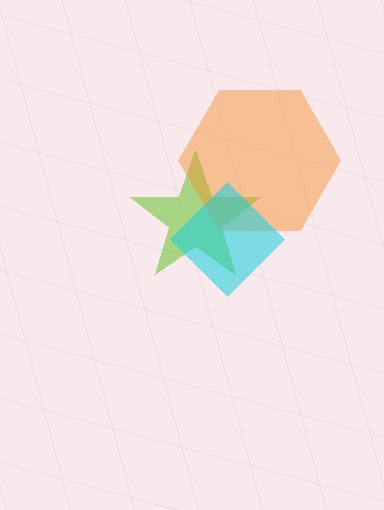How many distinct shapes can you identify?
There are 3 distinct shapes: a lime star, an orange hexagon, a cyan diamond.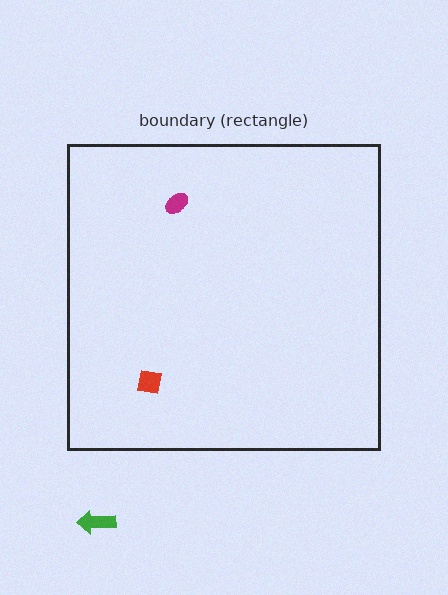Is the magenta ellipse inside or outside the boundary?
Inside.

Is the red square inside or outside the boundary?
Inside.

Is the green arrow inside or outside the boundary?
Outside.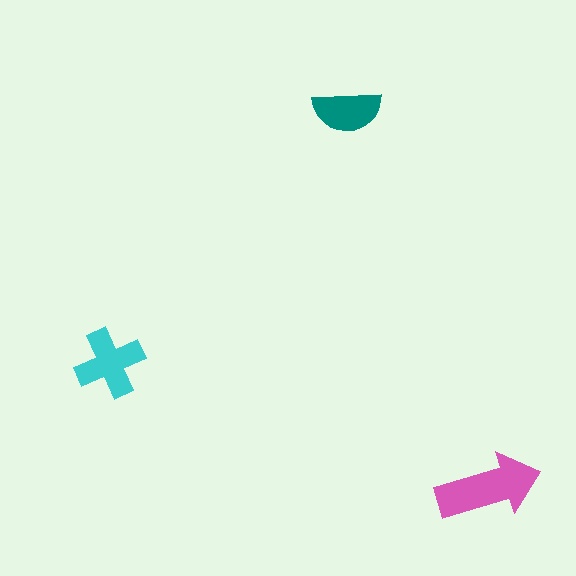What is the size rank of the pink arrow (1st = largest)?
1st.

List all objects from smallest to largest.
The teal semicircle, the cyan cross, the pink arrow.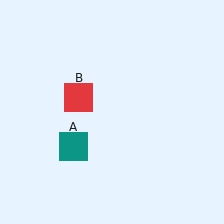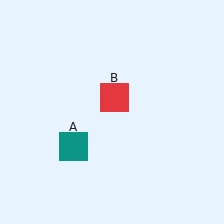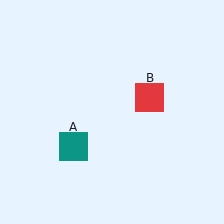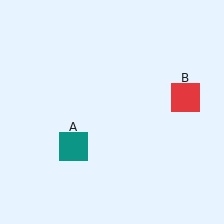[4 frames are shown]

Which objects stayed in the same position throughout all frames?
Teal square (object A) remained stationary.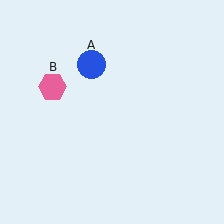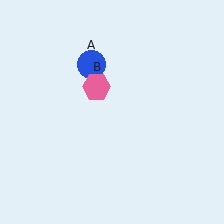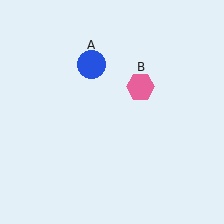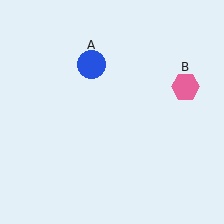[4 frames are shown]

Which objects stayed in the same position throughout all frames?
Blue circle (object A) remained stationary.